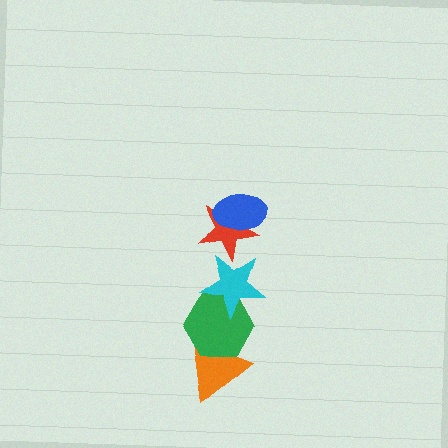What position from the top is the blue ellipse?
The blue ellipse is 1st from the top.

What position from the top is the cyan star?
The cyan star is 3rd from the top.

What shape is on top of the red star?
The blue ellipse is on top of the red star.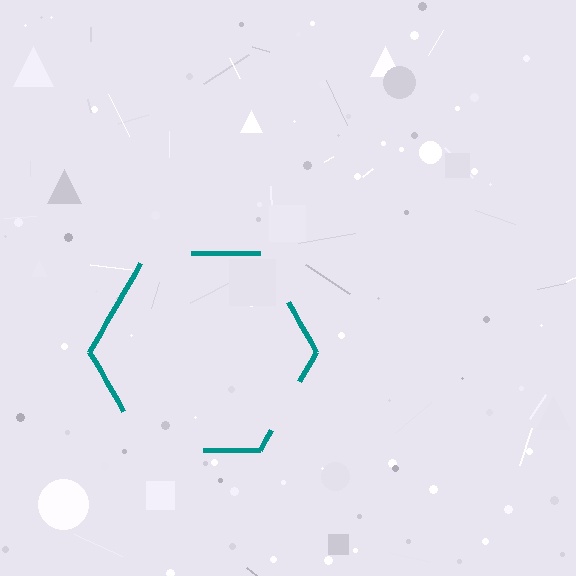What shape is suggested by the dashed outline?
The dashed outline suggests a hexagon.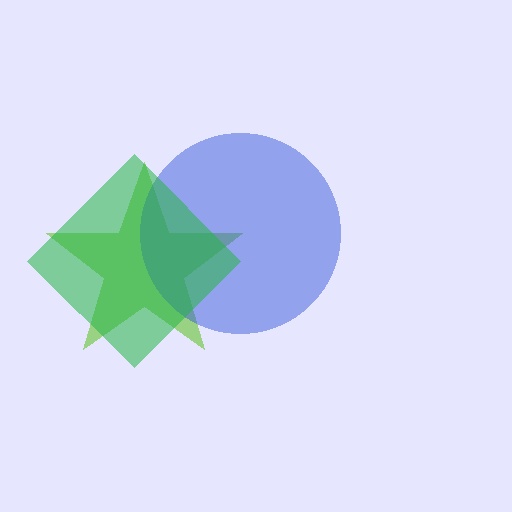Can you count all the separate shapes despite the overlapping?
Yes, there are 3 separate shapes.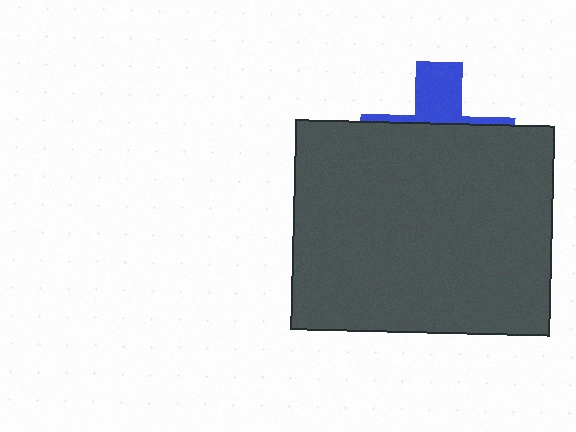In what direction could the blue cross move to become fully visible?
The blue cross could move up. That would shift it out from behind the dark gray rectangle entirely.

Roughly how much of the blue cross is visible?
A small part of it is visible (roughly 31%).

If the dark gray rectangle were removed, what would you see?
You would see the complete blue cross.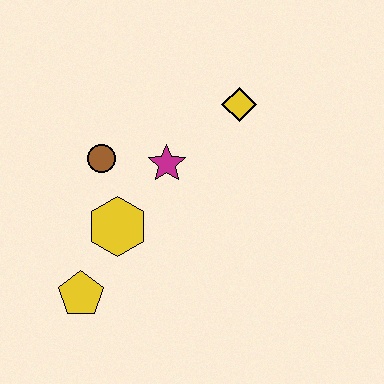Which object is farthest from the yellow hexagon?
The yellow diamond is farthest from the yellow hexagon.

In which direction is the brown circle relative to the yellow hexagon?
The brown circle is above the yellow hexagon.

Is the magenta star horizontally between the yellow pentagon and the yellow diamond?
Yes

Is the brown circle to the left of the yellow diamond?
Yes